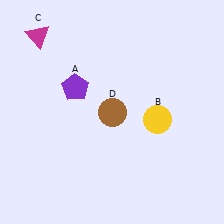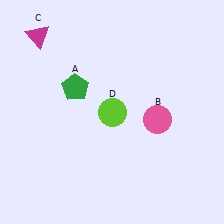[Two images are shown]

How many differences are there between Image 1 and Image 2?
There are 3 differences between the two images.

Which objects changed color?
A changed from purple to green. B changed from yellow to pink. D changed from brown to lime.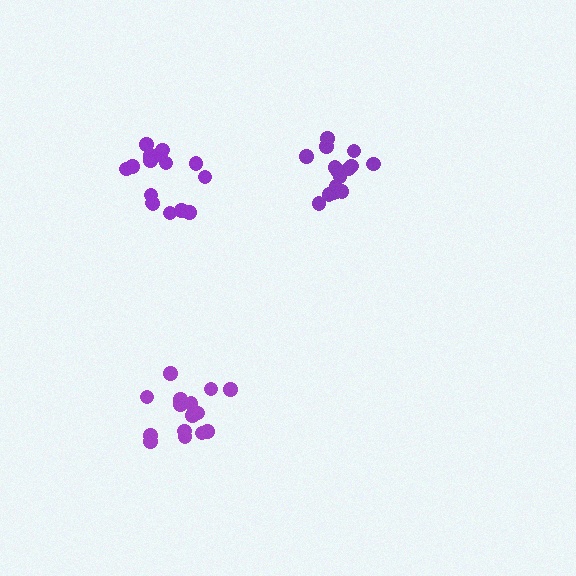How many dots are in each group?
Group 1: 15 dots, Group 2: 17 dots, Group 3: 16 dots (48 total).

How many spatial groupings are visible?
There are 3 spatial groupings.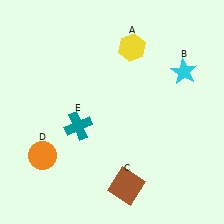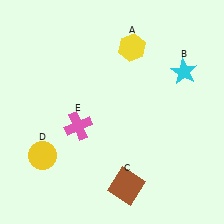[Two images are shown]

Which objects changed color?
D changed from orange to yellow. E changed from teal to pink.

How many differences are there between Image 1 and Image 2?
There are 2 differences between the two images.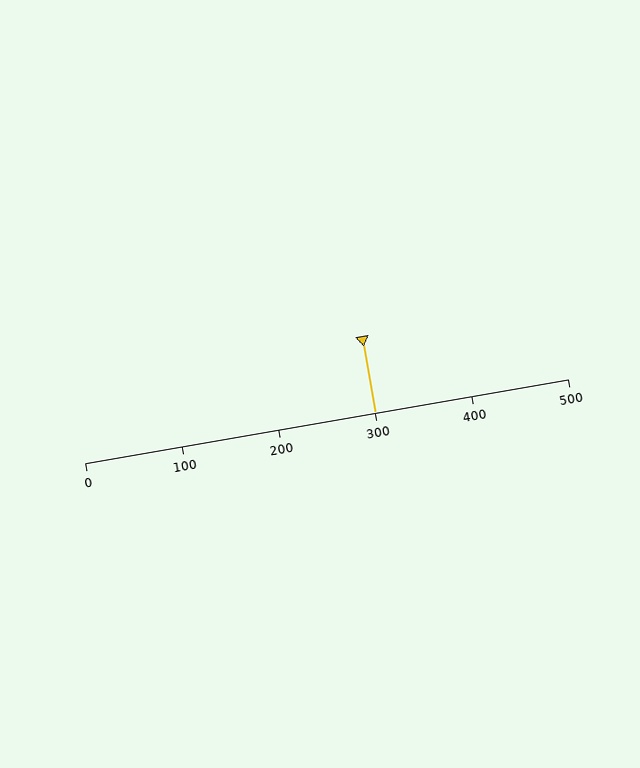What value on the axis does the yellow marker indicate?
The marker indicates approximately 300.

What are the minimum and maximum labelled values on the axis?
The axis runs from 0 to 500.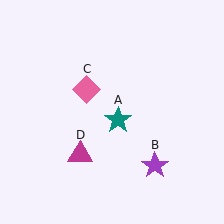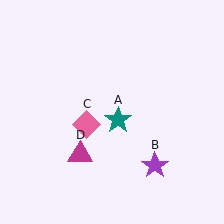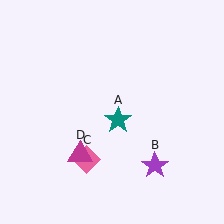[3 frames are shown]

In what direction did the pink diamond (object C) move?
The pink diamond (object C) moved down.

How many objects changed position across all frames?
1 object changed position: pink diamond (object C).